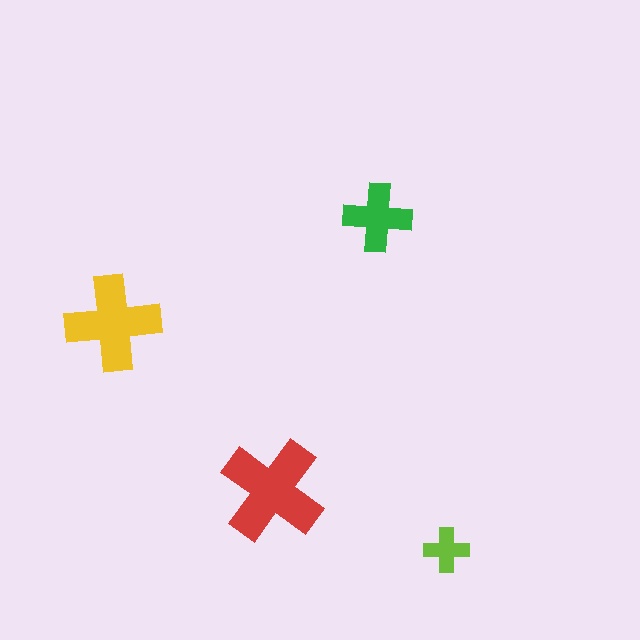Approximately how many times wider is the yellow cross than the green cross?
About 1.5 times wider.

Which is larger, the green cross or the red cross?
The red one.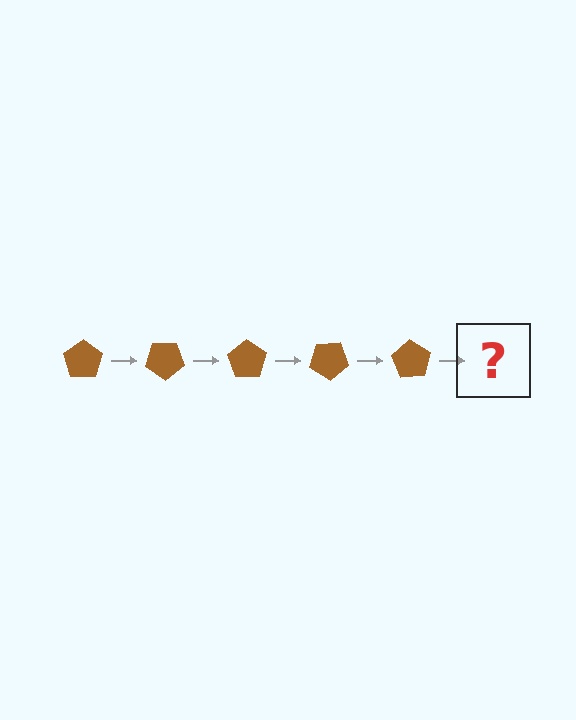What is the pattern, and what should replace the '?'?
The pattern is that the pentagon rotates 35 degrees each step. The '?' should be a brown pentagon rotated 175 degrees.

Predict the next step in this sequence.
The next step is a brown pentagon rotated 175 degrees.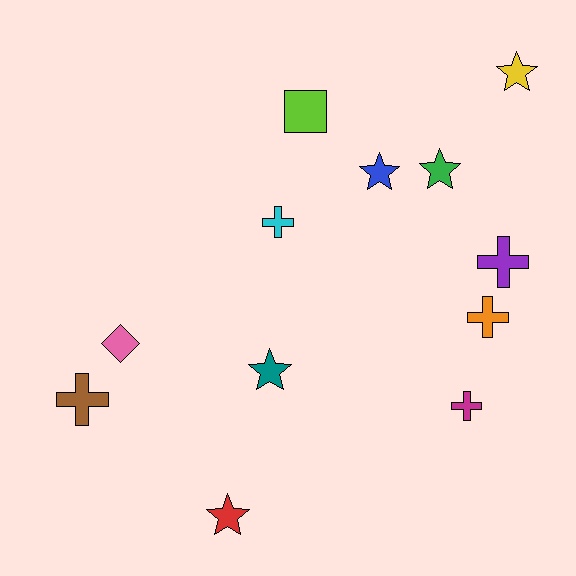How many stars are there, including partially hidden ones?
There are 5 stars.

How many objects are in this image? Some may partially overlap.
There are 12 objects.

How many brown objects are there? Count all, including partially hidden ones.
There is 1 brown object.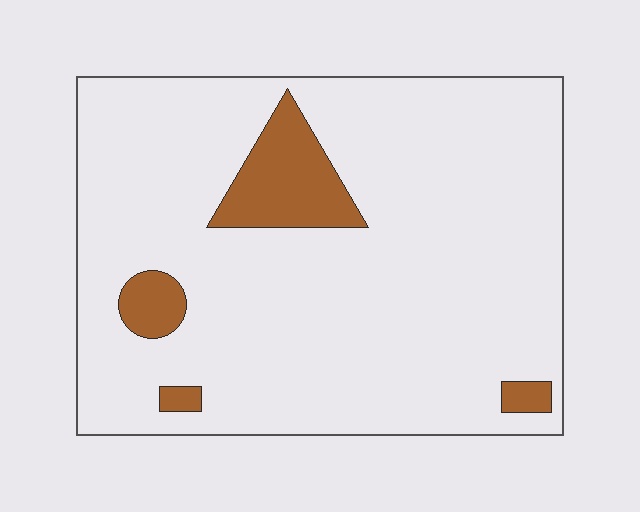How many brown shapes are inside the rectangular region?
4.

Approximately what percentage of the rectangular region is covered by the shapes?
Approximately 10%.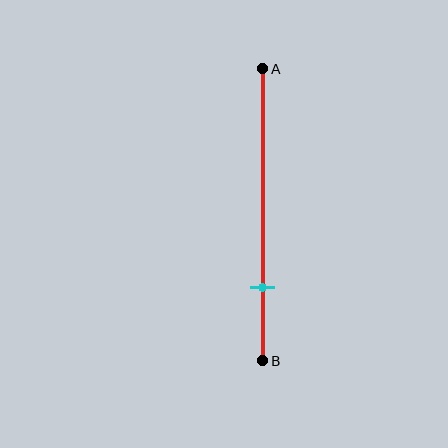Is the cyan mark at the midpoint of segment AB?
No, the mark is at about 75% from A, not at the 50% midpoint.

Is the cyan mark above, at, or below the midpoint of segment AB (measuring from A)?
The cyan mark is below the midpoint of segment AB.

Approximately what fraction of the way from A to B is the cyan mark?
The cyan mark is approximately 75% of the way from A to B.